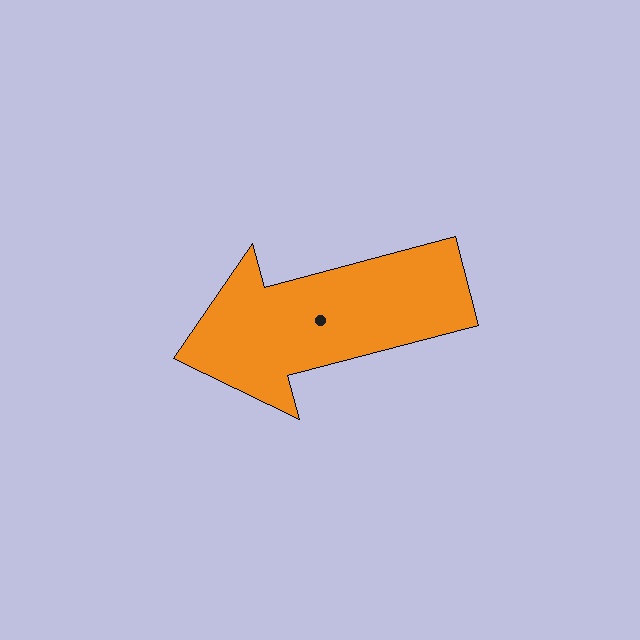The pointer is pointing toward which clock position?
Roughly 9 o'clock.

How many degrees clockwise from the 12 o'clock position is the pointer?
Approximately 255 degrees.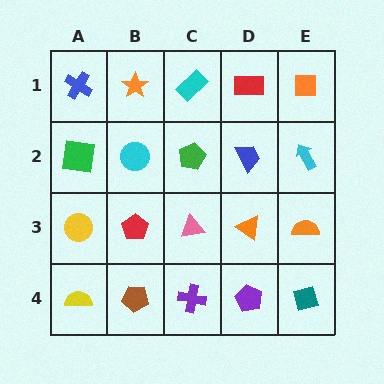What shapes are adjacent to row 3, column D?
A blue trapezoid (row 2, column D), a purple pentagon (row 4, column D), a pink triangle (row 3, column C), an orange semicircle (row 3, column E).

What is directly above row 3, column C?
A green pentagon.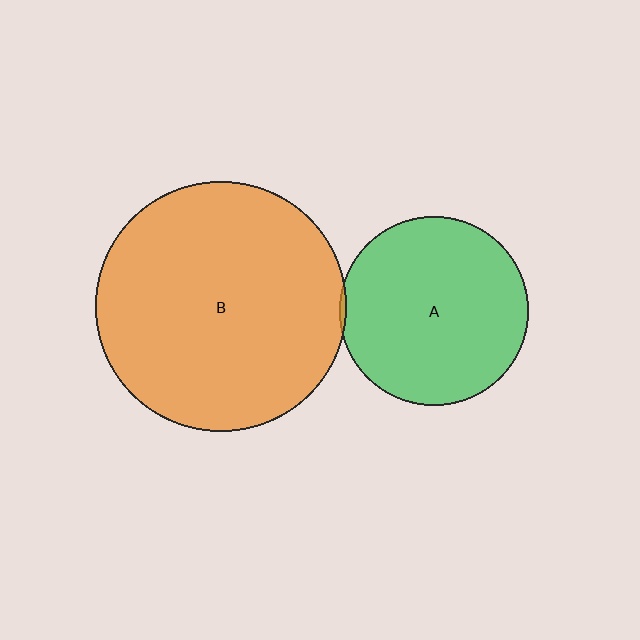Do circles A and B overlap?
Yes.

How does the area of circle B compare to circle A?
Approximately 1.8 times.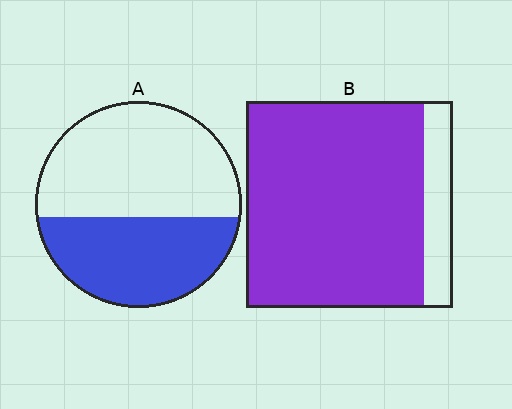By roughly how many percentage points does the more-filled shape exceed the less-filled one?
By roughly 45 percentage points (B over A).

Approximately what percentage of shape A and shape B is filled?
A is approximately 40% and B is approximately 85%.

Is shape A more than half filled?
No.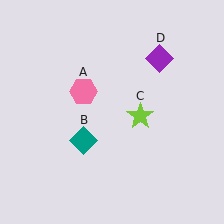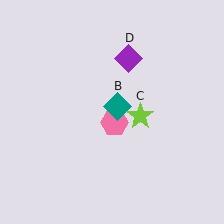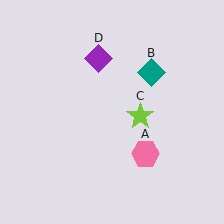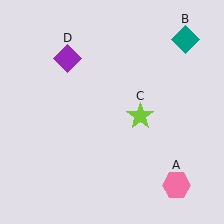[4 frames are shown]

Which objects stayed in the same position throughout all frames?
Lime star (object C) remained stationary.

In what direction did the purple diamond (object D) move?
The purple diamond (object D) moved left.